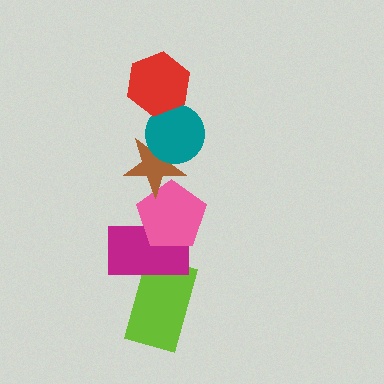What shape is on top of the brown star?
The teal circle is on top of the brown star.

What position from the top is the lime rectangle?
The lime rectangle is 6th from the top.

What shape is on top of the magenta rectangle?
The pink pentagon is on top of the magenta rectangle.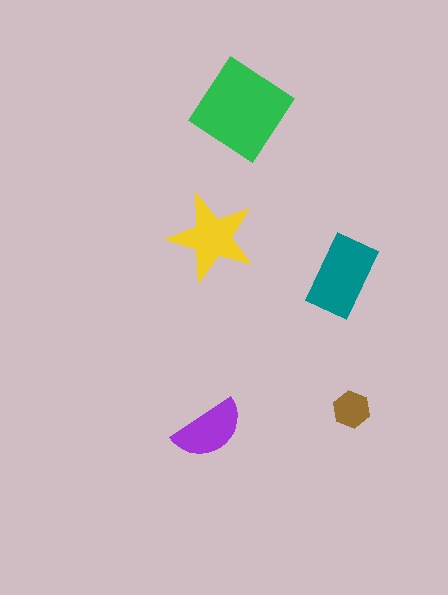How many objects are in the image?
There are 5 objects in the image.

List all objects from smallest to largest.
The brown hexagon, the purple semicircle, the yellow star, the teal rectangle, the green diamond.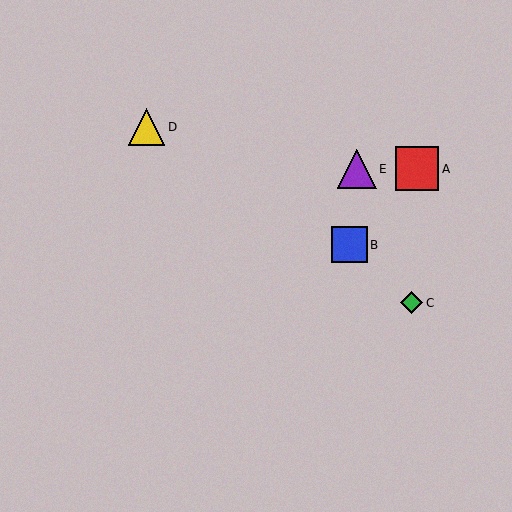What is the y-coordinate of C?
Object C is at y≈303.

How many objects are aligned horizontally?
2 objects (A, E) are aligned horizontally.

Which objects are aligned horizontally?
Objects A, E are aligned horizontally.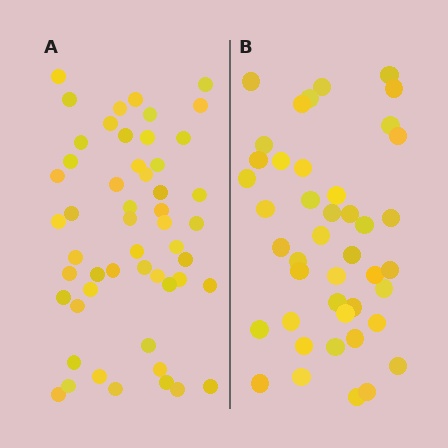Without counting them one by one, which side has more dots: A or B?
Region A (the left region) has more dots.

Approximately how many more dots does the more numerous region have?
Region A has roughly 8 or so more dots than region B.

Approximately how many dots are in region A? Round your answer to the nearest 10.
About 50 dots. (The exact count is 52, which rounds to 50.)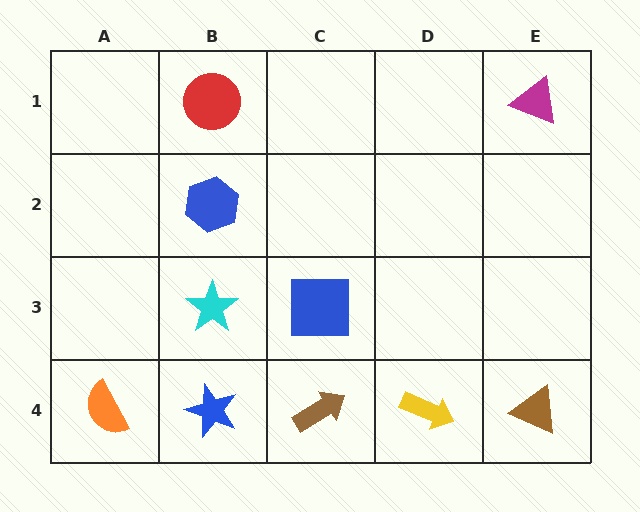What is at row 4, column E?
A brown triangle.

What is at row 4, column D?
A yellow arrow.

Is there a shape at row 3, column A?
No, that cell is empty.